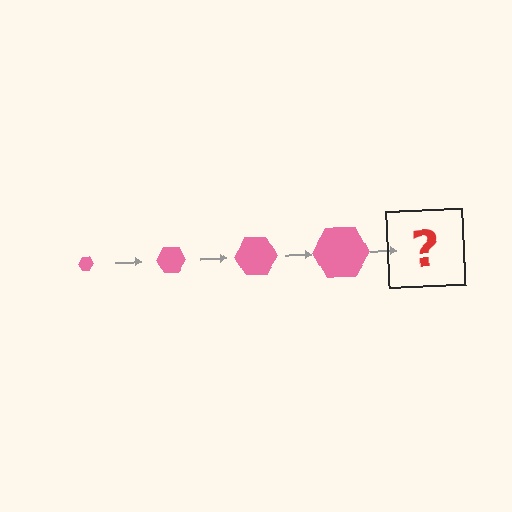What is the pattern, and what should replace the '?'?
The pattern is that the hexagon gets progressively larger each step. The '?' should be a pink hexagon, larger than the previous one.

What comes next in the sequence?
The next element should be a pink hexagon, larger than the previous one.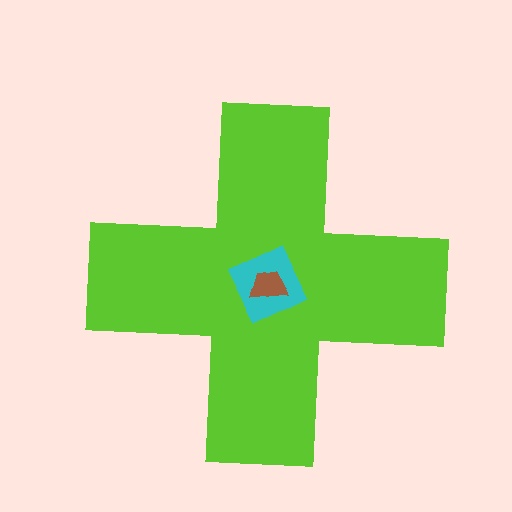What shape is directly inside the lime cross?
The cyan diamond.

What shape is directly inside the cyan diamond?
The brown trapezoid.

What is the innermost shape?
The brown trapezoid.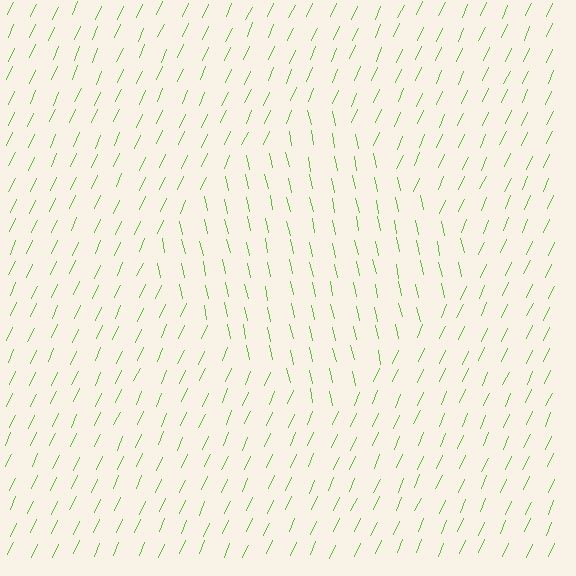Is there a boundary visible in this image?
Yes, there is a texture boundary formed by a change in line orientation.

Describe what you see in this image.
The image is filled with small lime line segments. A diamond region in the image has lines oriented differently from the surrounding lines, creating a visible texture boundary.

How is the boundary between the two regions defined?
The boundary is defined purely by a change in line orientation (approximately 36 degrees difference). All lines are the same color and thickness.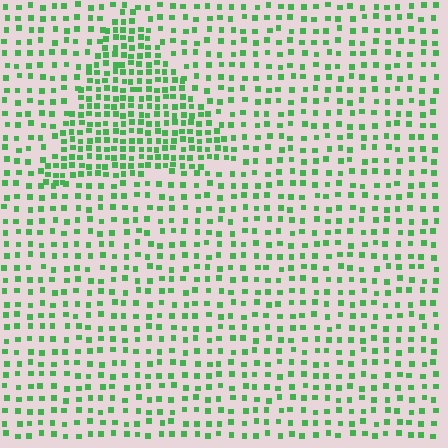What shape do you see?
I see a triangle.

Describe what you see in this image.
The image contains small green elements arranged at two different densities. A triangle-shaped region is visible where the elements are more densely packed than the surrounding area.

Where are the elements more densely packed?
The elements are more densely packed inside the triangle boundary.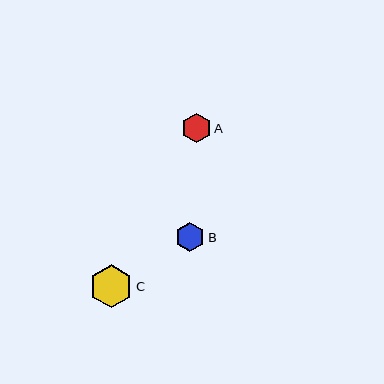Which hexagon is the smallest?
Hexagon B is the smallest with a size of approximately 29 pixels.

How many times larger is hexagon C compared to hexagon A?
Hexagon C is approximately 1.5 times the size of hexagon A.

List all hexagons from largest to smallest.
From largest to smallest: C, A, B.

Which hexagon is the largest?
Hexagon C is the largest with a size of approximately 43 pixels.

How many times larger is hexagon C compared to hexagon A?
Hexagon C is approximately 1.5 times the size of hexagon A.